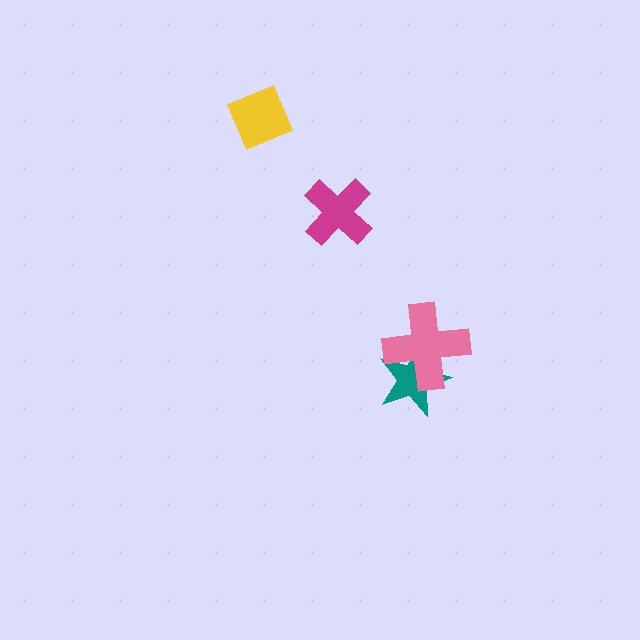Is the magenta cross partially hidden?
No, no other shape covers it.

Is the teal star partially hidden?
Yes, it is partially covered by another shape.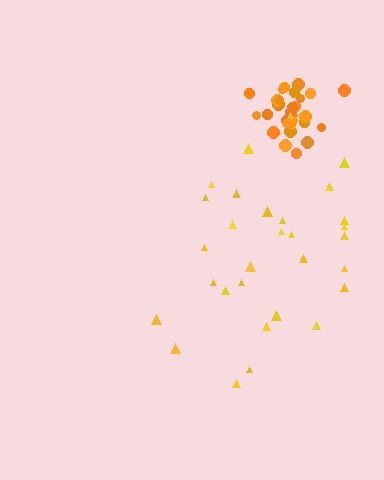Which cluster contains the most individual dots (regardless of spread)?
Yellow (30).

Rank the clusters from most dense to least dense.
orange, yellow.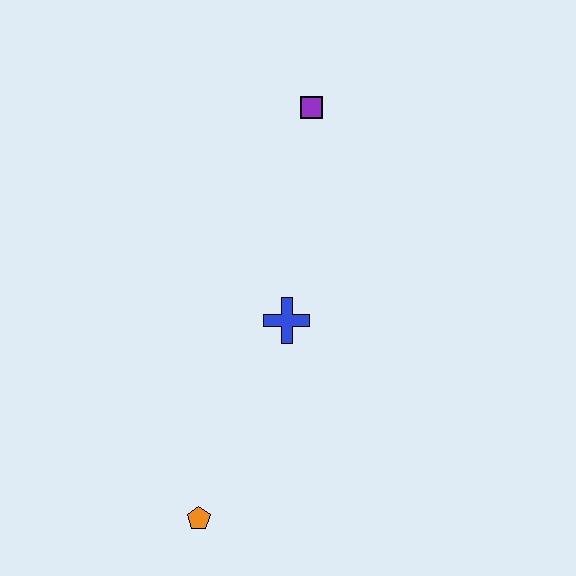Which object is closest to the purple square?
The blue cross is closest to the purple square.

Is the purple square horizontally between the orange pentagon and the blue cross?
No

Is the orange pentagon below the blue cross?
Yes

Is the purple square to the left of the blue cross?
No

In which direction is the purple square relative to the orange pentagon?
The purple square is above the orange pentagon.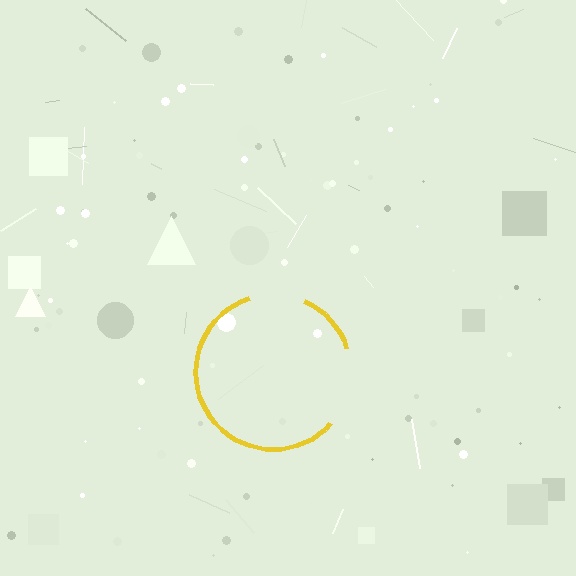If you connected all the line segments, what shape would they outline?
They would outline a circle.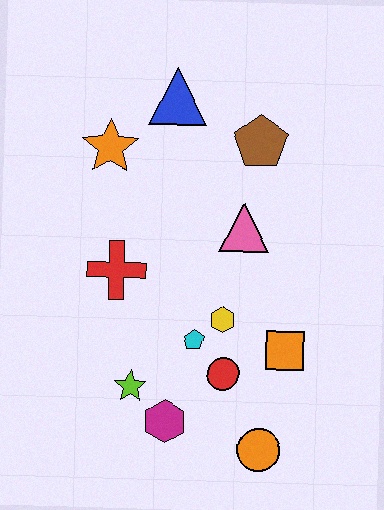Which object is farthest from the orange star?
The orange circle is farthest from the orange star.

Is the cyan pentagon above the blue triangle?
No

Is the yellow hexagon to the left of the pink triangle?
Yes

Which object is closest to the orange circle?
The red circle is closest to the orange circle.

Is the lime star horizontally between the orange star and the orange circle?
Yes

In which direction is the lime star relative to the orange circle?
The lime star is to the left of the orange circle.